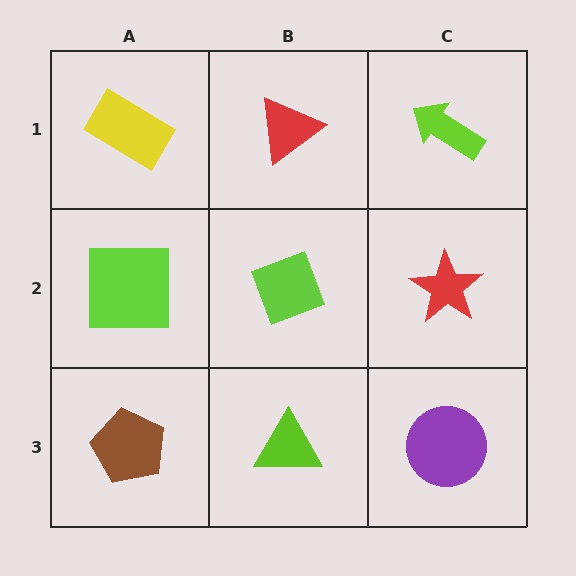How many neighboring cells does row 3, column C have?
2.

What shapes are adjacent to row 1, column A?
A lime square (row 2, column A), a red triangle (row 1, column B).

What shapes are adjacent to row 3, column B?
A lime diamond (row 2, column B), a brown pentagon (row 3, column A), a purple circle (row 3, column C).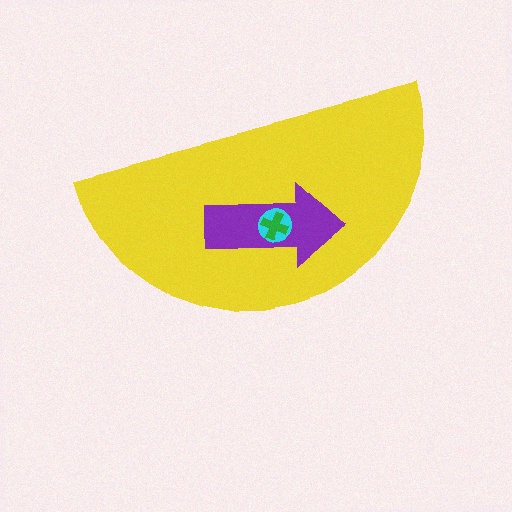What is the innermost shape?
The green cross.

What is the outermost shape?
The yellow semicircle.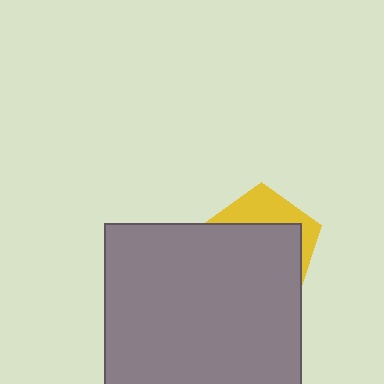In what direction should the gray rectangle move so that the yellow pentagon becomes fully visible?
The gray rectangle should move down. That is the shortest direction to clear the overlap and leave the yellow pentagon fully visible.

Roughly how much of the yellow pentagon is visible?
A small part of it is visible (roughly 32%).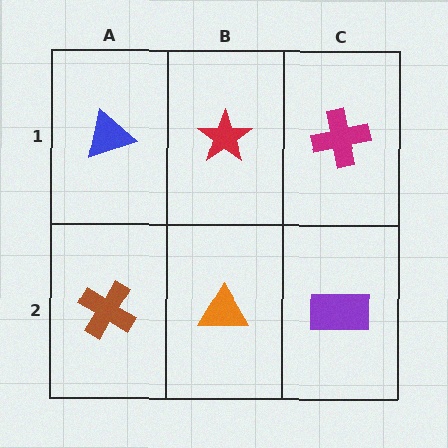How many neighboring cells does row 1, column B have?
3.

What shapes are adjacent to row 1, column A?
A brown cross (row 2, column A), a red star (row 1, column B).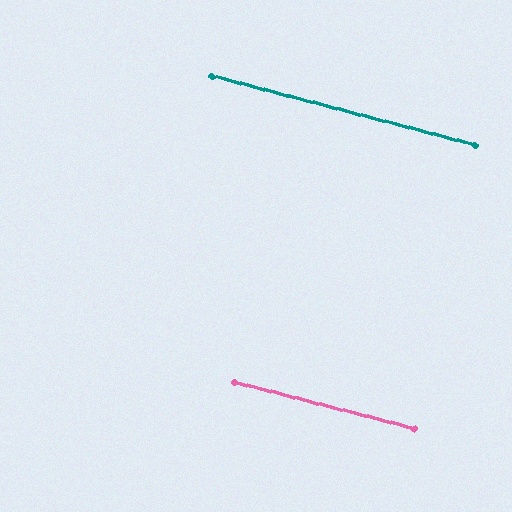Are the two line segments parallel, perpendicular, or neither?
Parallel — their directions differ by only 0.1°.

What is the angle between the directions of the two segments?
Approximately 0 degrees.